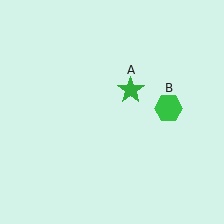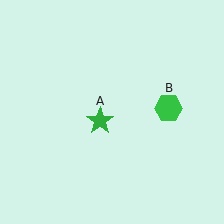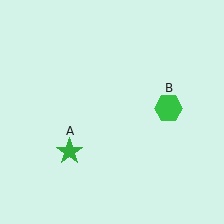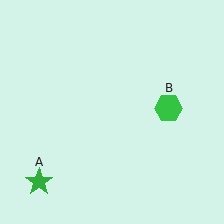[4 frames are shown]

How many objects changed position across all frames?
1 object changed position: green star (object A).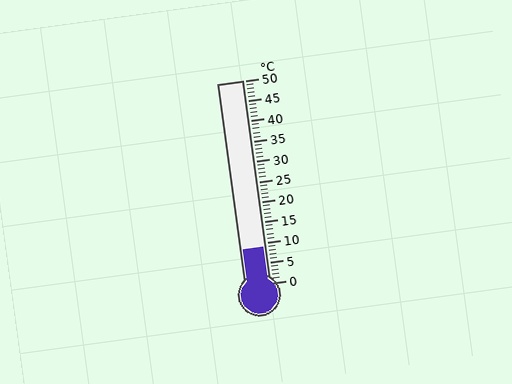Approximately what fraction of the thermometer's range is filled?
The thermometer is filled to approximately 20% of its range.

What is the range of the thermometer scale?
The thermometer scale ranges from 0°C to 50°C.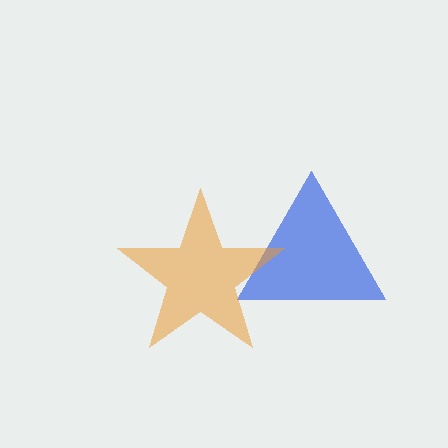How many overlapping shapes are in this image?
There are 2 overlapping shapes in the image.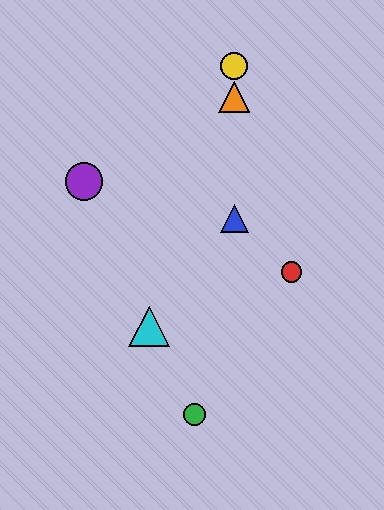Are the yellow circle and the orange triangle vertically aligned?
Yes, both are at x≈234.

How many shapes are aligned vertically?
3 shapes (the blue triangle, the yellow circle, the orange triangle) are aligned vertically.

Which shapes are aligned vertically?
The blue triangle, the yellow circle, the orange triangle are aligned vertically.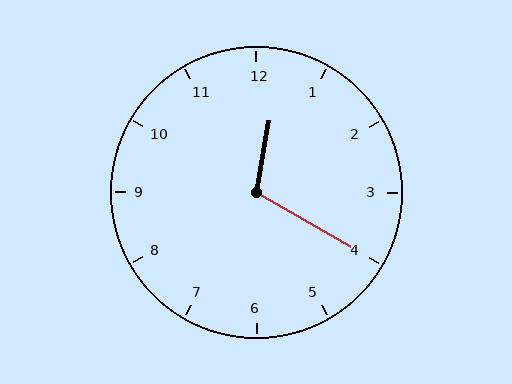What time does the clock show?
12:20.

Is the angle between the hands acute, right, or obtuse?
It is obtuse.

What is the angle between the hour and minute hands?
Approximately 110 degrees.